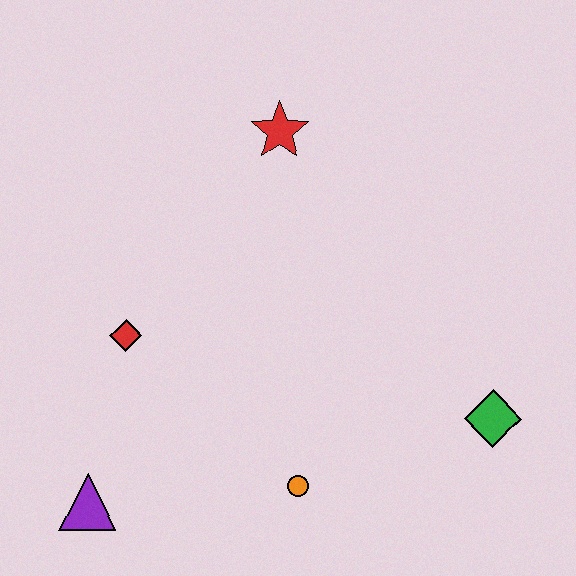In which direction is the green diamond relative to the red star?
The green diamond is below the red star.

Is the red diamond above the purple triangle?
Yes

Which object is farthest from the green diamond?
The purple triangle is farthest from the green diamond.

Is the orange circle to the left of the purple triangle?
No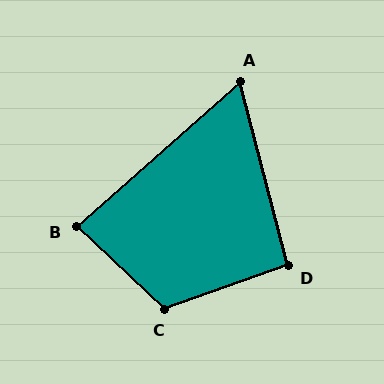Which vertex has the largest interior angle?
C, at approximately 117 degrees.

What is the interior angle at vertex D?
Approximately 95 degrees (obtuse).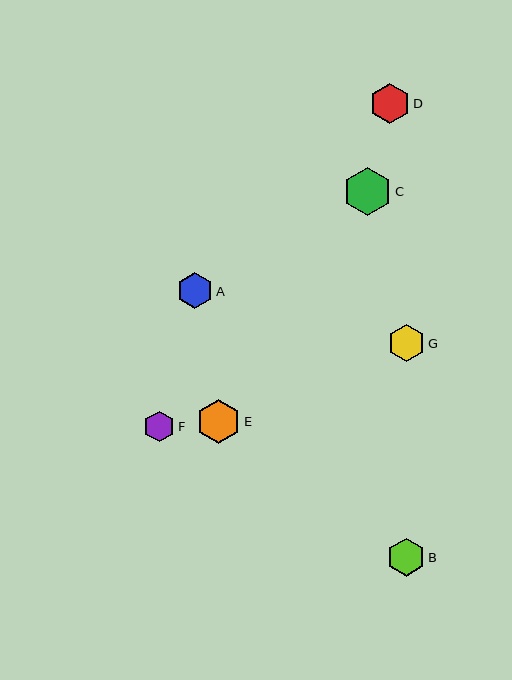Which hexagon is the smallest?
Hexagon F is the smallest with a size of approximately 31 pixels.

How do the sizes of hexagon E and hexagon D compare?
Hexagon E and hexagon D are approximately the same size.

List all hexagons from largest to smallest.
From largest to smallest: C, E, D, B, G, A, F.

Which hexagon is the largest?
Hexagon C is the largest with a size of approximately 49 pixels.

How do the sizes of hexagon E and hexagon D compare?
Hexagon E and hexagon D are approximately the same size.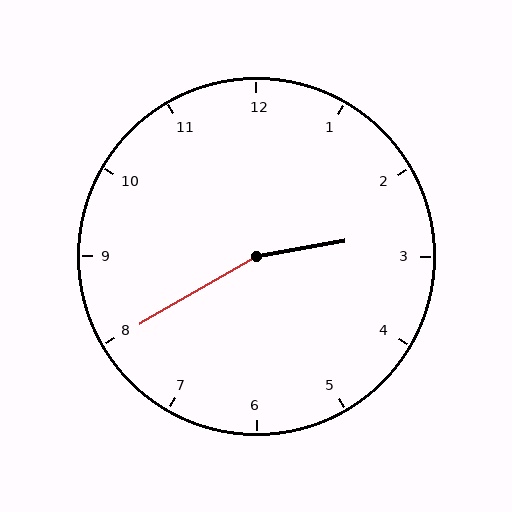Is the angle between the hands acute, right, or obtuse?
It is obtuse.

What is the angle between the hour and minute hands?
Approximately 160 degrees.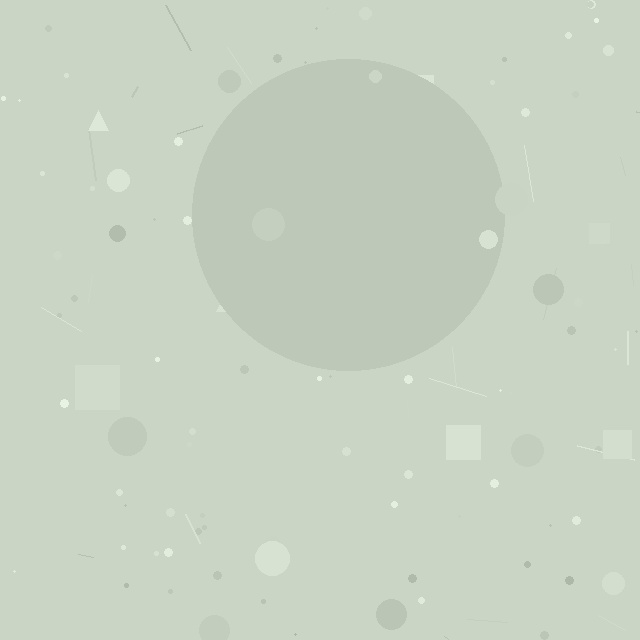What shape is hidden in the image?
A circle is hidden in the image.